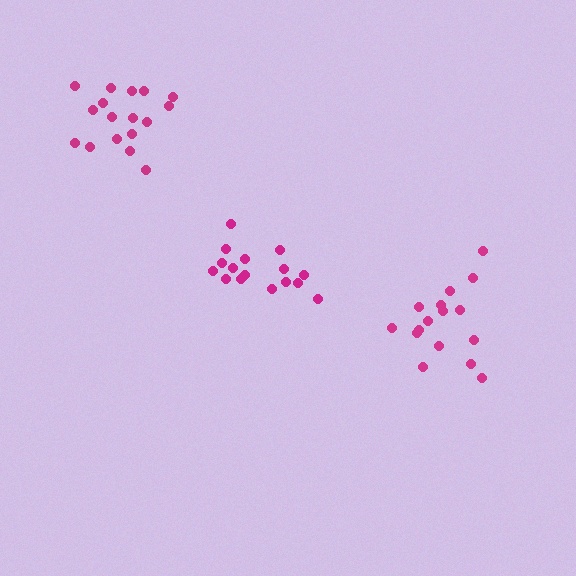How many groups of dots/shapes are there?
There are 3 groups.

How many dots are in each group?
Group 1: 16 dots, Group 2: 17 dots, Group 3: 16 dots (49 total).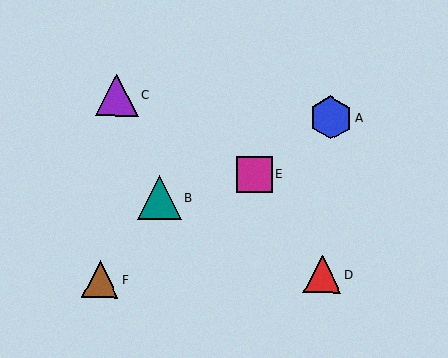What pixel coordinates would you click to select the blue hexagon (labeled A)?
Click at (331, 118) to select the blue hexagon A.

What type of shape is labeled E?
Shape E is a magenta square.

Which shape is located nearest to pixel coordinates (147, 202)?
The teal triangle (labeled B) at (159, 197) is nearest to that location.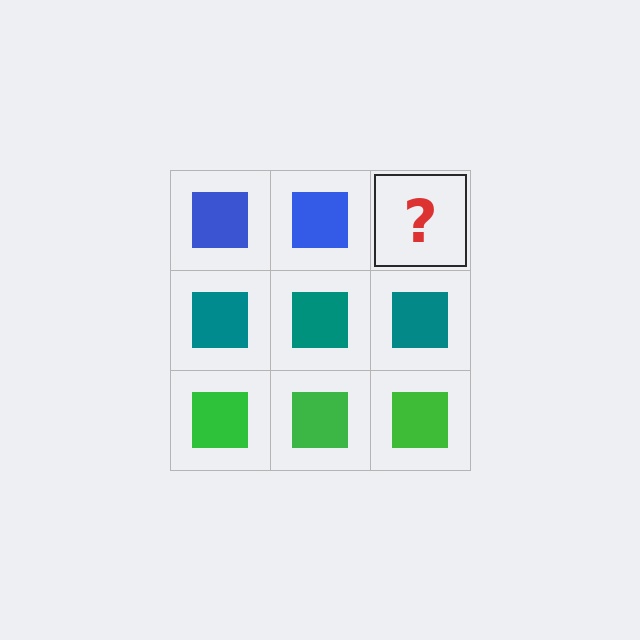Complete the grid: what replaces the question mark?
The question mark should be replaced with a blue square.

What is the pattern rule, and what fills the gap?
The rule is that each row has a consistent color. The gap should be filled with a blue square.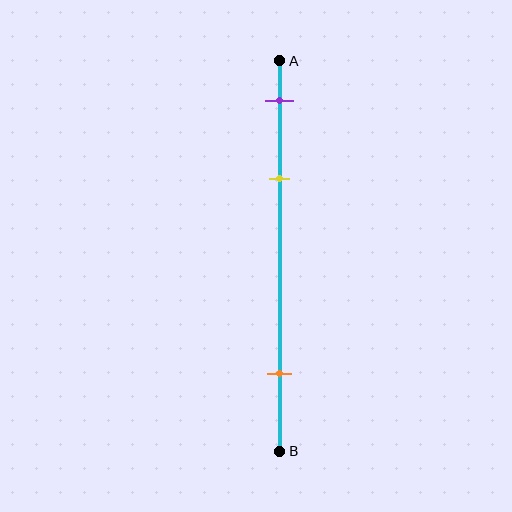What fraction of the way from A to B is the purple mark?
The purple mark is approximately 10% (0.1) of the way from A to B.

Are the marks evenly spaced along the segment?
No, the marks are not evenly spaced.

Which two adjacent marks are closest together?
The purple and yellow marks are the closest adjacent pair.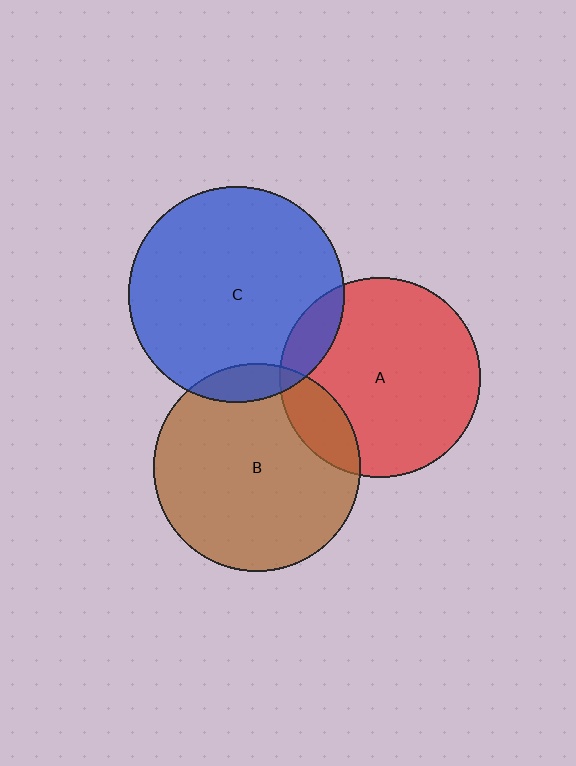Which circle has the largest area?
Circle C (blue).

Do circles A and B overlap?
Yes.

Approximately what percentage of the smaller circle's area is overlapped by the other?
Approximately 15%.